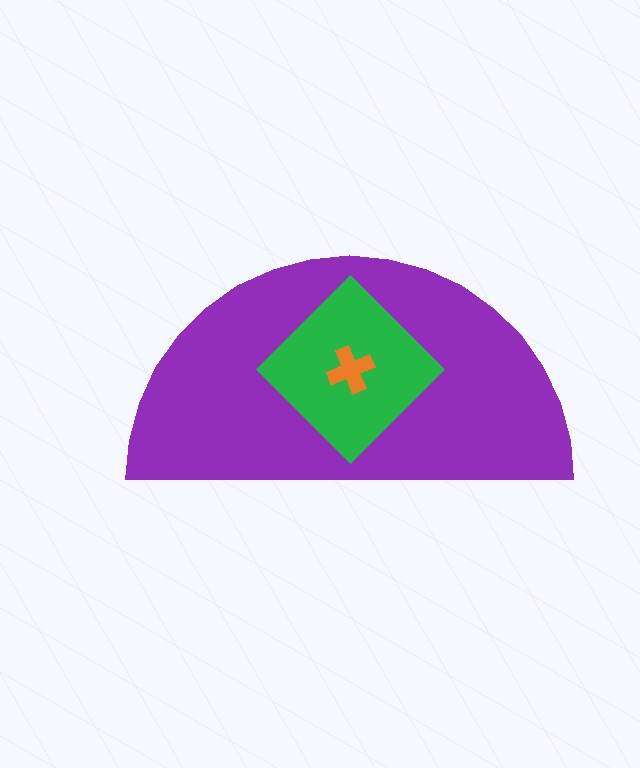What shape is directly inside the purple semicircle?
The green diamond.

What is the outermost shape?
The purple semicircle.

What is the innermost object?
The orange cross.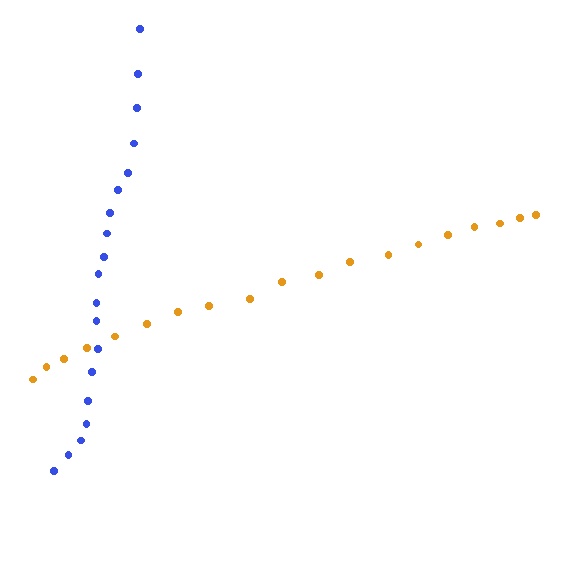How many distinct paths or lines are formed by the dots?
There are 2 distinct paths.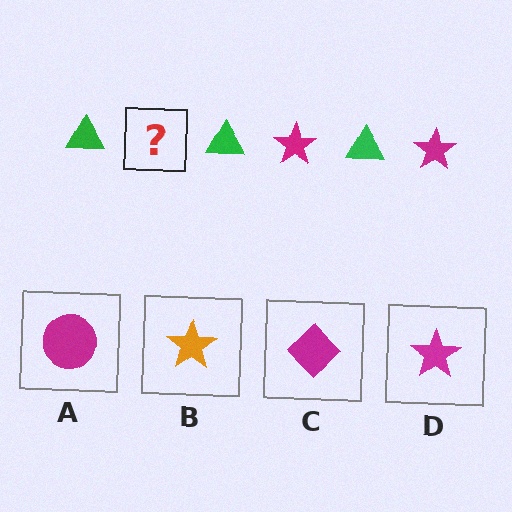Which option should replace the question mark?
Option D.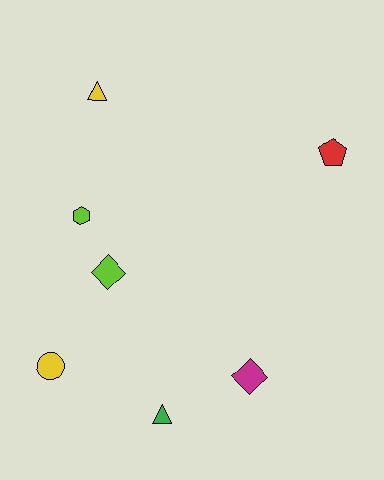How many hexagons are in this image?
There is 1 hexagon.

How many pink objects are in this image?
There are no pink objects.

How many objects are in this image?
There are 7 objects.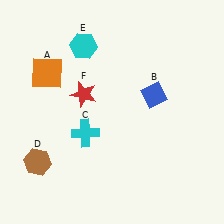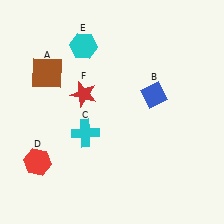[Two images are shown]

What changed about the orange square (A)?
In Image 1, A is orange. In Image 2, it changed to brown.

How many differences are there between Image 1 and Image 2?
There are 2 differences between the two images.